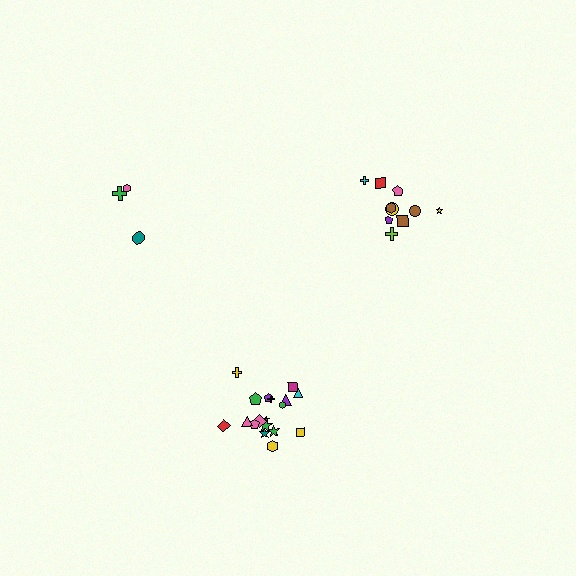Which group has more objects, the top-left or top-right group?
The top-right group.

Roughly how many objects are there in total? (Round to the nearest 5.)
Roughly 30 objects in total.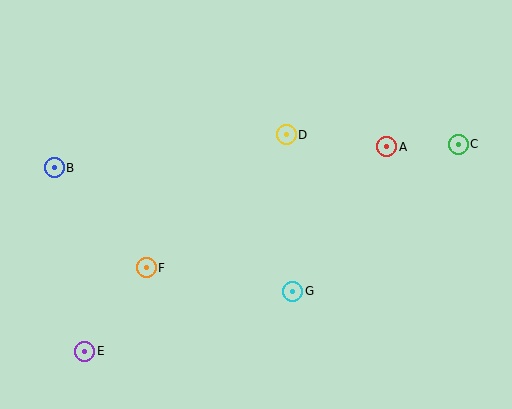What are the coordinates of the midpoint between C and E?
The midpoint between C and E is at (272, 248).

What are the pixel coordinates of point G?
Point G is at (293, 291).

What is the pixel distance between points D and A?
The distance between D and A is 101 pixels.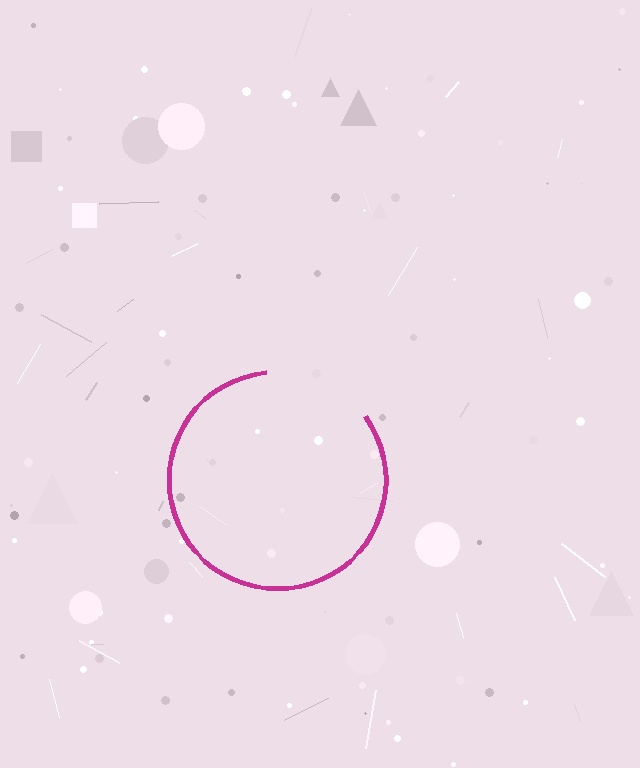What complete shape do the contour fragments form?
The contour fragments form a circle.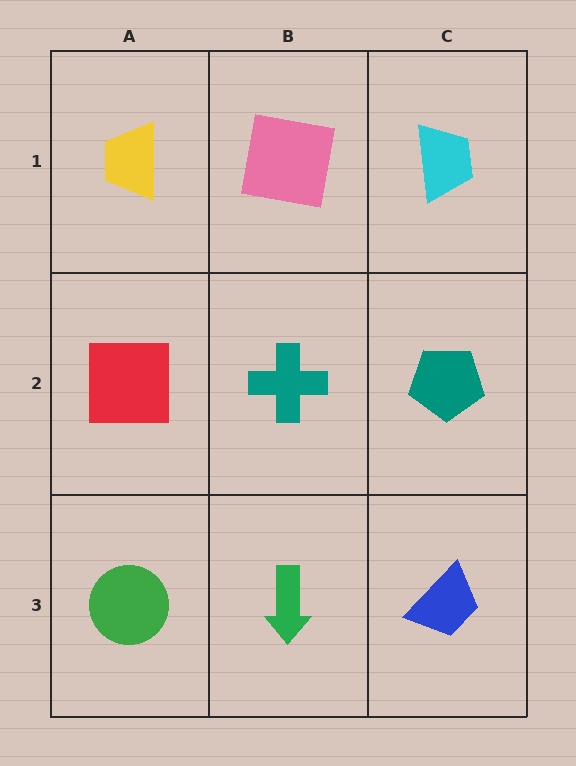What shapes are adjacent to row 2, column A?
A yellow trapezoid (row 1, column A), a green circle (row 3, column A), a teal cross (row 2, column B).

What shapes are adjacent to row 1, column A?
A red square (row 2, column A), a pink square (row 1, column B).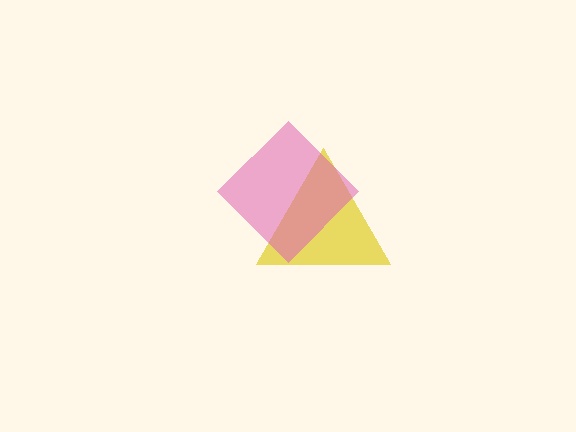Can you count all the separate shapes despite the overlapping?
Yes, there are 2 separate shapes.